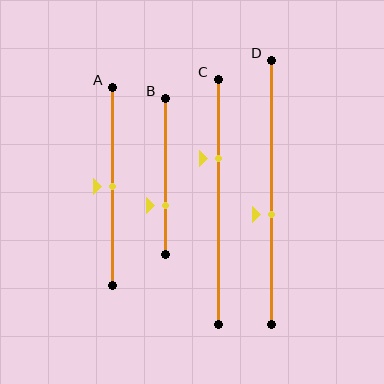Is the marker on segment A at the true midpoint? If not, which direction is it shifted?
Yes, the marker on segment A is at the true midpoint.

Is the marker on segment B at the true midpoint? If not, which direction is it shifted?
No, the marker on segment B is shifted downward by about 19% of the segment length.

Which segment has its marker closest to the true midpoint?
Segment A has its marker closest to the true midpoint.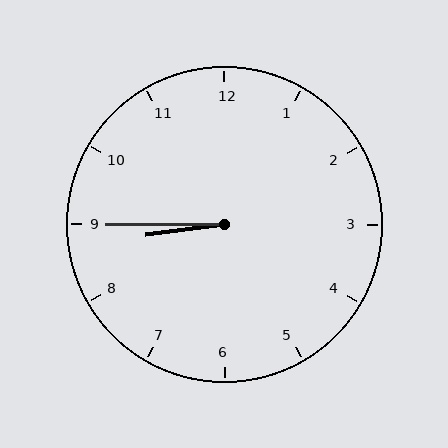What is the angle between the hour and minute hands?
Approximately 8 degrees.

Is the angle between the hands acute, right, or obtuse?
It is acute.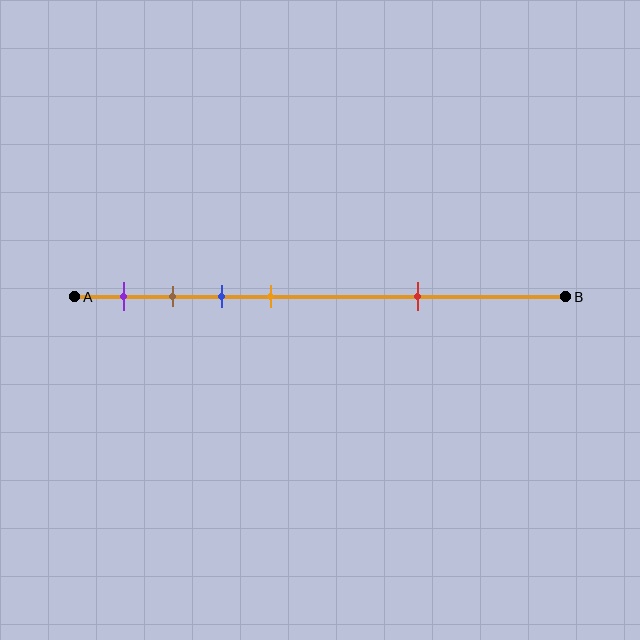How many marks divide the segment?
There are 5 marks dividing the segment.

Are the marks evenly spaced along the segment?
No, the marks are not evenly spaced.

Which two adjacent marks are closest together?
The brown and blue marks are the closest adjacent pair.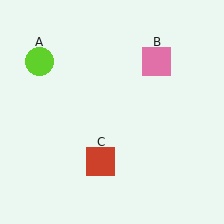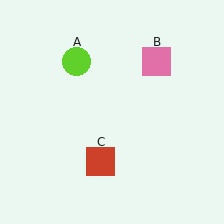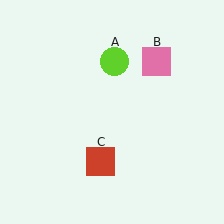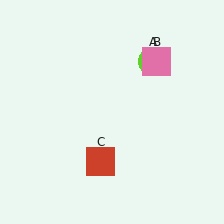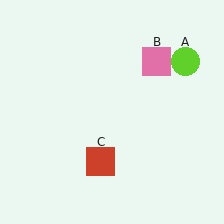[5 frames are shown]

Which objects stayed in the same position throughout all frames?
Pink square (object B) and red square (object C) remained stationary.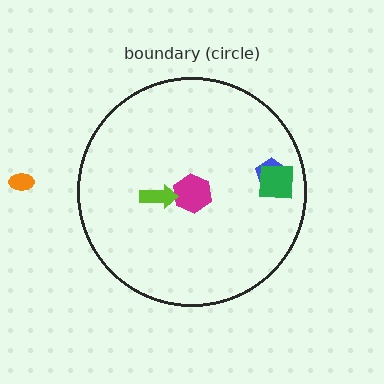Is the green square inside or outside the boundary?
Inside.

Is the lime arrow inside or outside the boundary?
Inside.